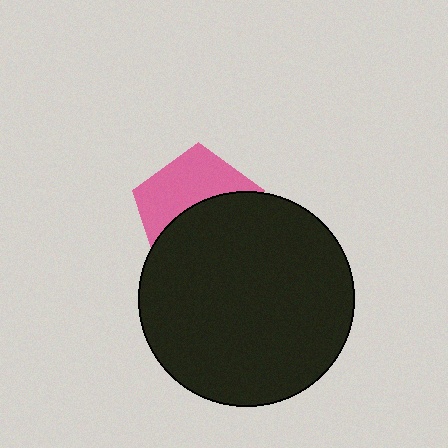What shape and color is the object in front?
The object in front is a black circle.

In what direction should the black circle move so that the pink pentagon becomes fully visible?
The black circle should move down. That is the shortest direction to clear the overlap and leave the pink pentagon fully visible.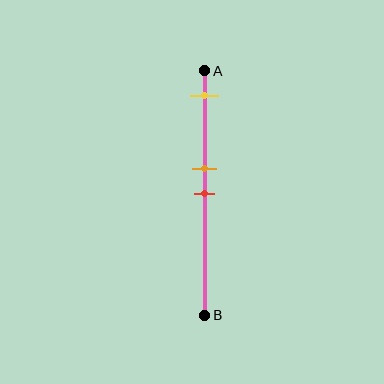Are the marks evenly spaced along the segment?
No, the marks are not evenly spaced.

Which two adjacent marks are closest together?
The orange and red marks are the closest adjacent pair.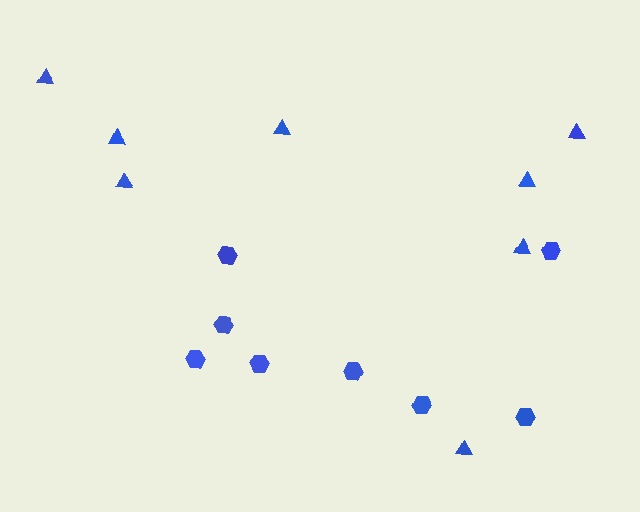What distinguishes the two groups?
There are 2 groups: one group of triangles (8) and one group of hexagons (8).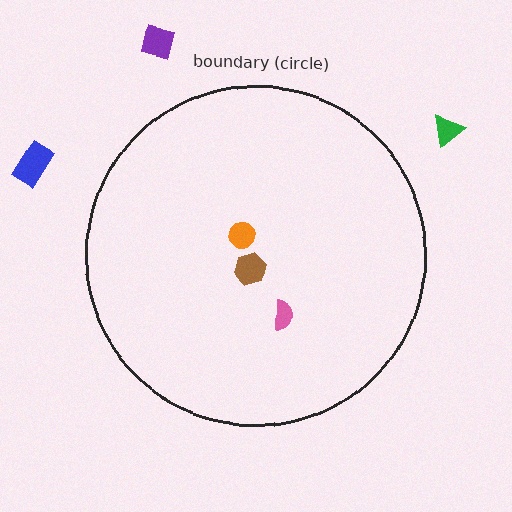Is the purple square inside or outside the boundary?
Outside.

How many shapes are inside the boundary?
3 inside, 3 outside.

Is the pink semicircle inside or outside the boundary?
Inside.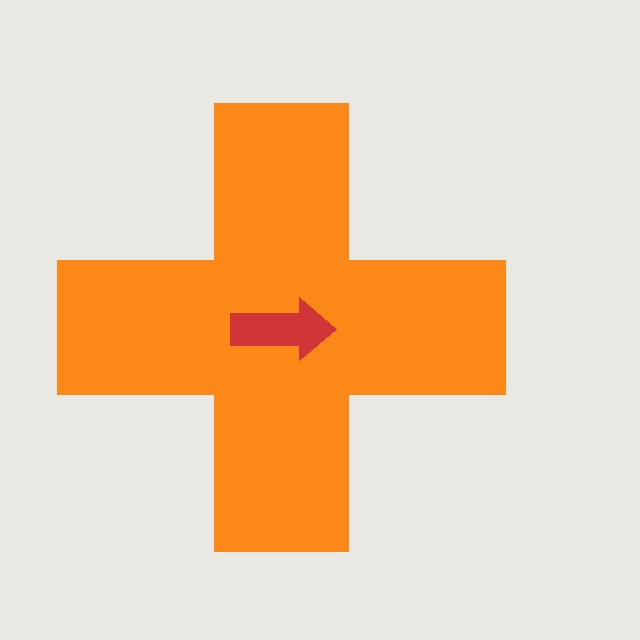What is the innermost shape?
The red arrow.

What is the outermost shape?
The orange cross.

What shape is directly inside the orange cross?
The red arrow.